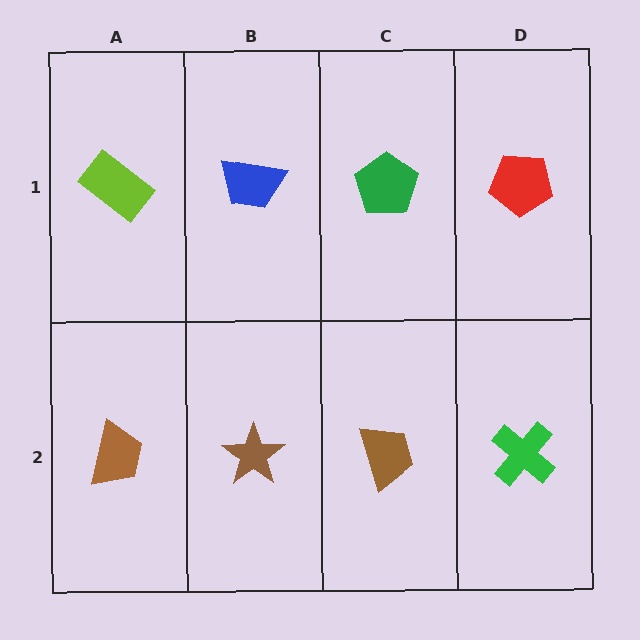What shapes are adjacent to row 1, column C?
A brown trapezoid (row 2, column C), a blue trapezoid (row 1, column B), a red pentagon (row 1, column D).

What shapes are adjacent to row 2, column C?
A green pentagon (row 1, column C), a brown star (row 2, column B), a green cross (row 2, column D).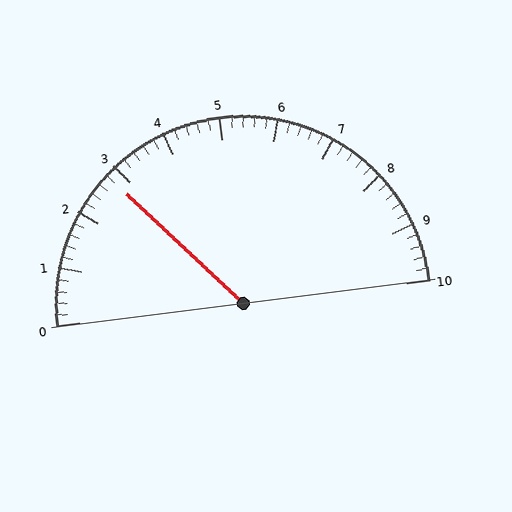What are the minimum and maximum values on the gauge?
The gauge ranges from 0 to 10.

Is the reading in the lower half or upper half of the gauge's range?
The reading is in the lower half of the range (0 to 10).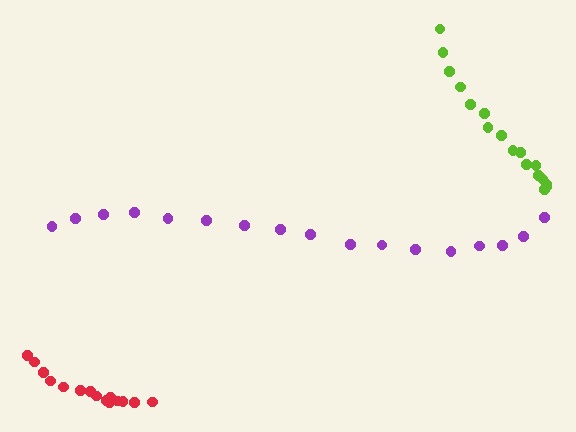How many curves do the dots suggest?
There are 3 distinct paths.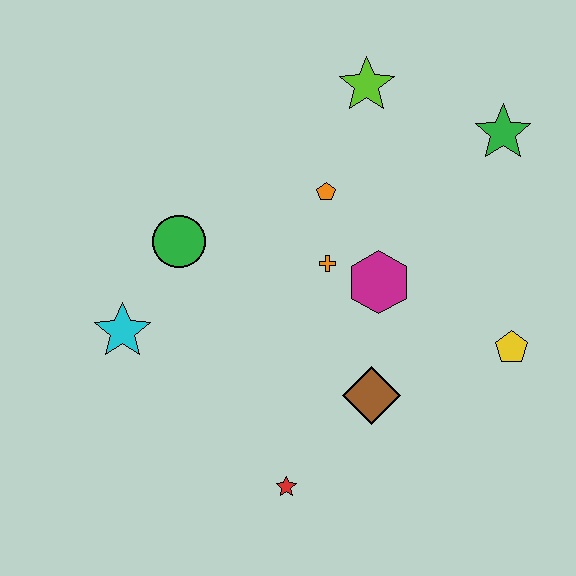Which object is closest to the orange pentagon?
The orange cross is closest to the orange pentagon.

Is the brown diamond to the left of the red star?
No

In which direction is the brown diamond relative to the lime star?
The brown diamond is below the lime star.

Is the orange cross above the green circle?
No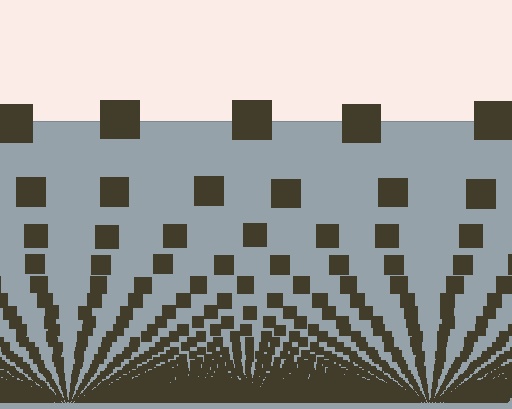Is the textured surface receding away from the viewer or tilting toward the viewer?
The surface appears to tilt toward the viewer. Texture elements get larger and sparser toward the top.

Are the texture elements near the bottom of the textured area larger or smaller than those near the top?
Smaller. The gradient is inverted — elements near the bottom are smaller and denser.